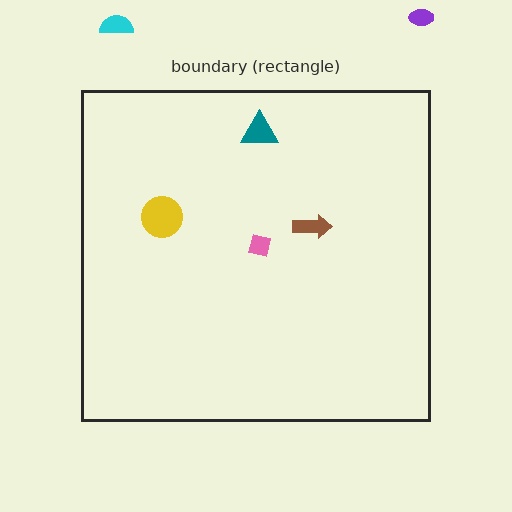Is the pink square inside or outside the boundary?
Inside.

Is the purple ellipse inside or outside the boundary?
Outside.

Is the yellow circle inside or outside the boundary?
Inside.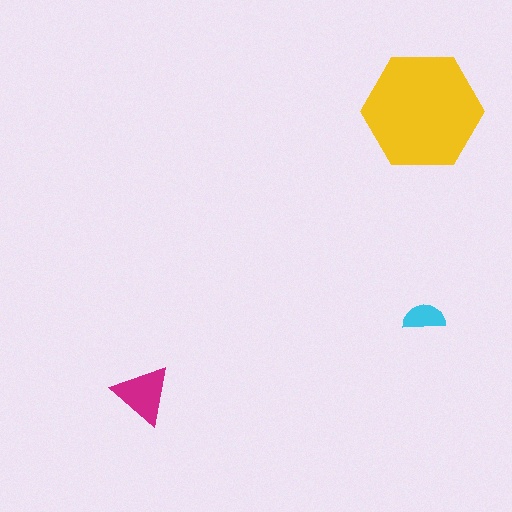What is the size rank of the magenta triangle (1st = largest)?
2nd.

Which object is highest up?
The yellow hexagon is topmost.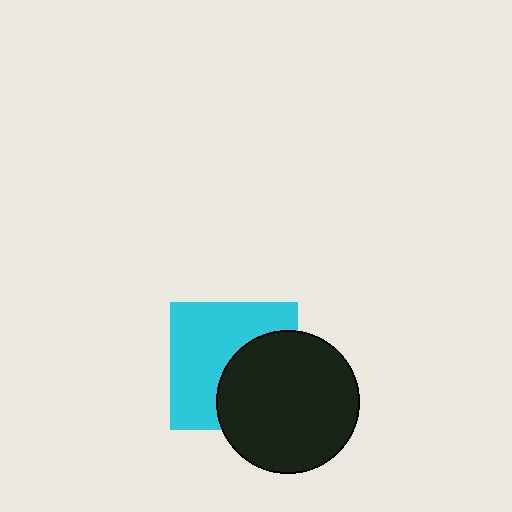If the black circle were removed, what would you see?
You would see the complete cyan square.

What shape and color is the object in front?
The object in front is a black circle.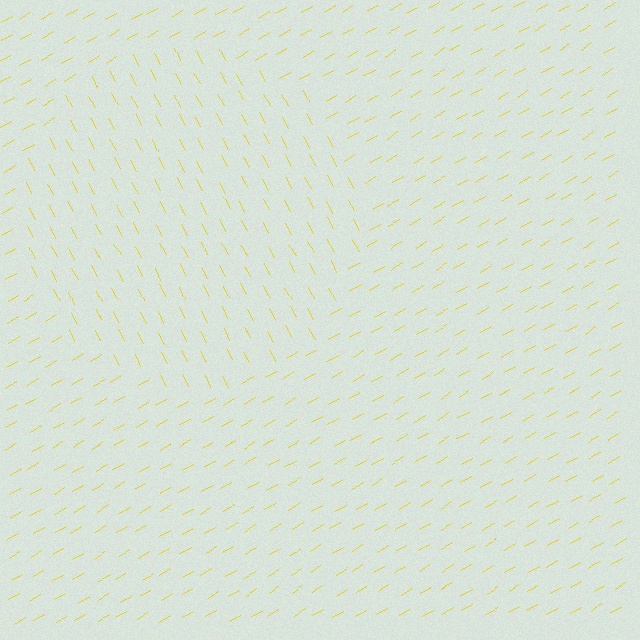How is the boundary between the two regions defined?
The boundary is defined purely by a change in line orientation (approximately 87 degrees difference). All lines are the same color and thickness.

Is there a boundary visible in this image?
Yes, there is a texture boundary formed by a change in line orientation.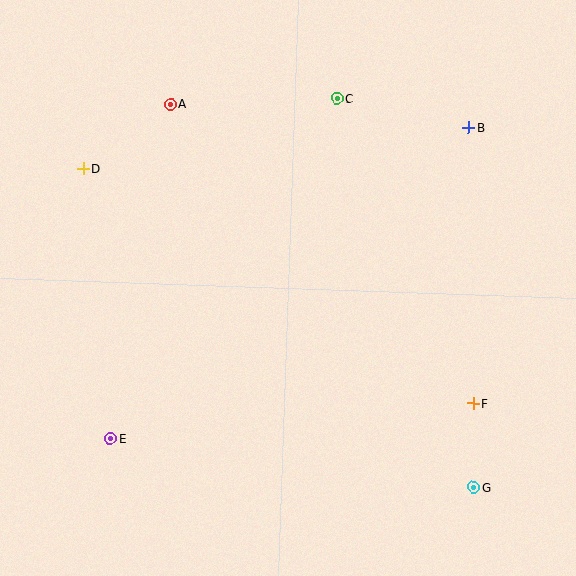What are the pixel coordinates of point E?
Point E is at (110, 439).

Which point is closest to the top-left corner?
Point D is closest to the top-left corner.